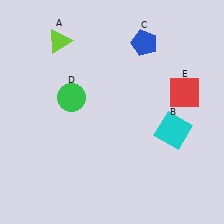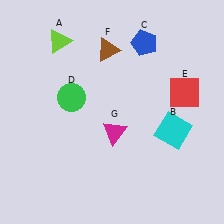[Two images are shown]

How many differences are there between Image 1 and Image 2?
There are 2 differences between the two images.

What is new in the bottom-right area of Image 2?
A magenta triangle (G) was added in the bottom-right area of Image 2.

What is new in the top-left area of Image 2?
A brown triangle (F) was added in the top-left area of Image 2.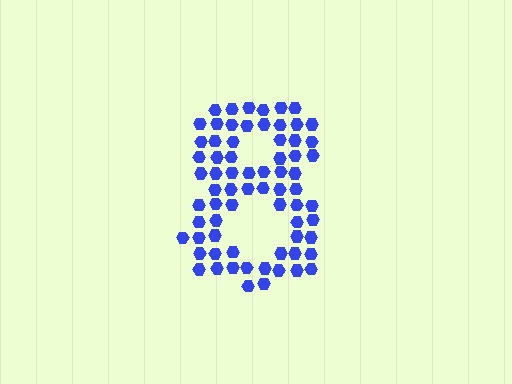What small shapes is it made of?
It is made of small hexagons.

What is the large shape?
The large shape is the digit 8.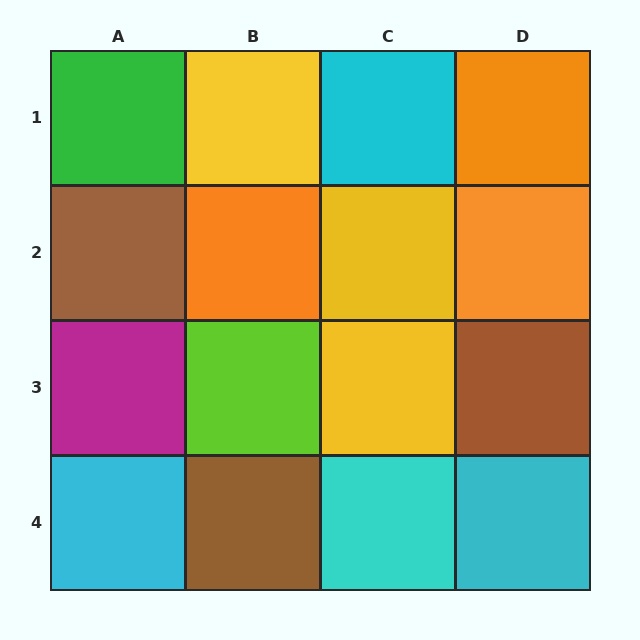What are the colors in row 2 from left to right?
Brown, orange, yellow, orange.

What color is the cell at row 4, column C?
Cyan.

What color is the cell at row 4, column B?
Brown.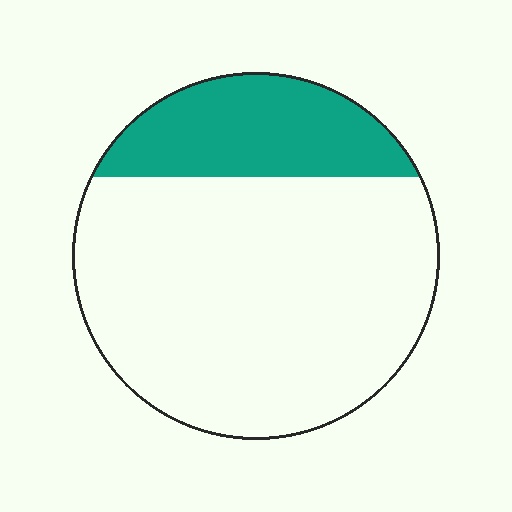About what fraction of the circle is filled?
About one quarter (1/4).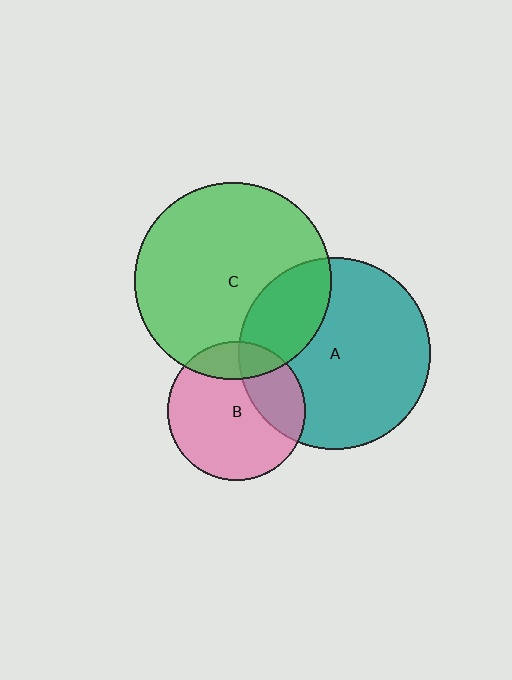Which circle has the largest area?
Circle C (green).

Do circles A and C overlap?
Yes.